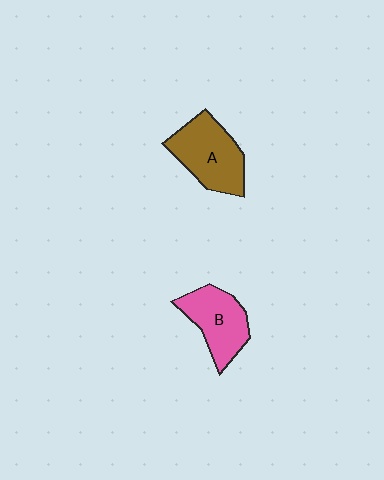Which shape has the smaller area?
Shape B (pink).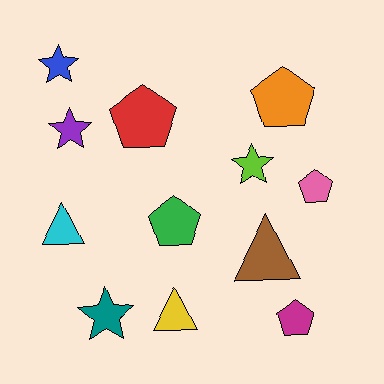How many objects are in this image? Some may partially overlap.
There are 12 objects.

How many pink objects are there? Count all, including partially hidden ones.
There is 1 pink object.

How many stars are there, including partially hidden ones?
There are 4 stars.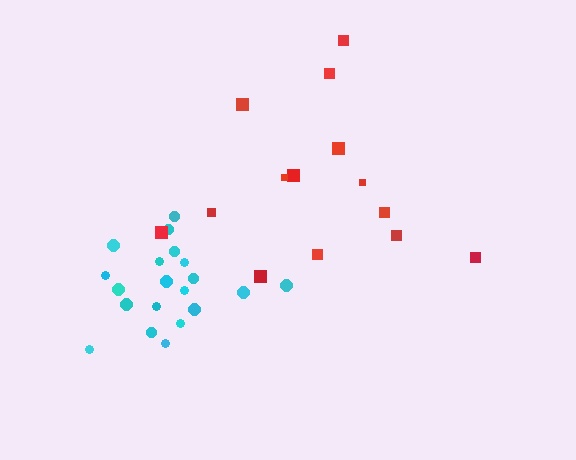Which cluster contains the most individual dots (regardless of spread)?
Cyan (20).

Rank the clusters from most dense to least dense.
cyan, red.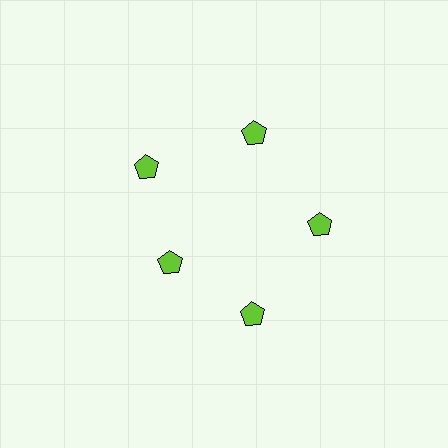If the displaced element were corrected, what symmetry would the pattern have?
It would have 5-fold rotational symmetry — the pattern would map onto itself every 72 degrees.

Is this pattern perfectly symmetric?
No. The 5 lime pentagons are arranged in a ring, but one element near the 8 o'clock position is pulled inward toward the center, breaking the 5-fold rotational symmetry.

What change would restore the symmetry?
The symmetry would be restored by moving it outward, back onto the ring so that all 5 pentagons sit at equal angles and equal distance from the center.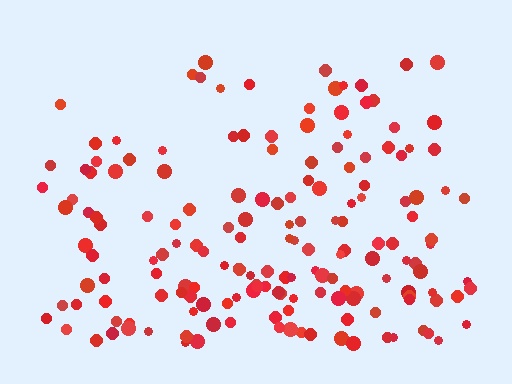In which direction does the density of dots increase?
From top to bottom, with the bottom side densest.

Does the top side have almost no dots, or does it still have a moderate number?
Still a moderate number, just noticeably fewer than the bottom.